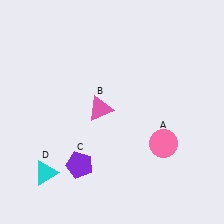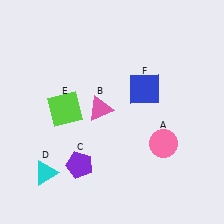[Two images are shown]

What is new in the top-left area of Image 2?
A lime square (E) was added in the top-left area of Image 2.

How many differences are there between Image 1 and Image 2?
There are 2 differences between the two images.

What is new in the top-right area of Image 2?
A blue square (F) was added in the top-right area of Image 2.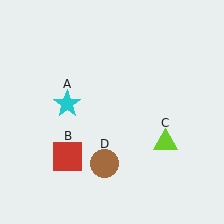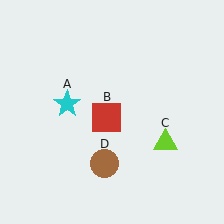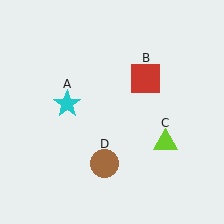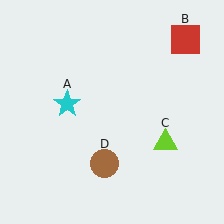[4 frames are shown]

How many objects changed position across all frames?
1 object changed position: red square (object B).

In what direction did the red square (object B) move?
The red square (object B) moved up and to the right.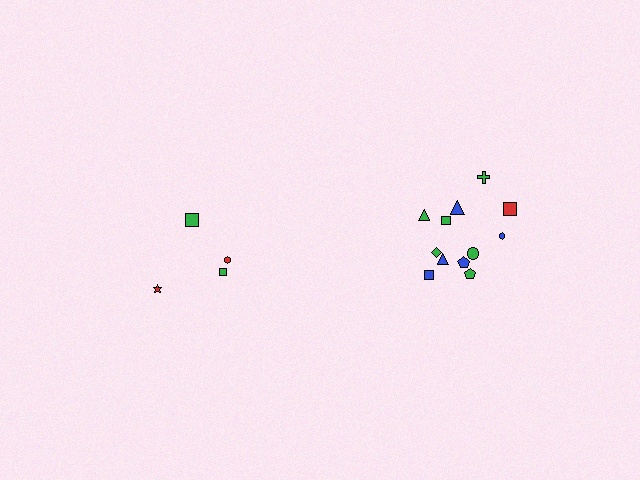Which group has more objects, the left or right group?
The right group.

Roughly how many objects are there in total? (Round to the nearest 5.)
Roughly 15 objects in total.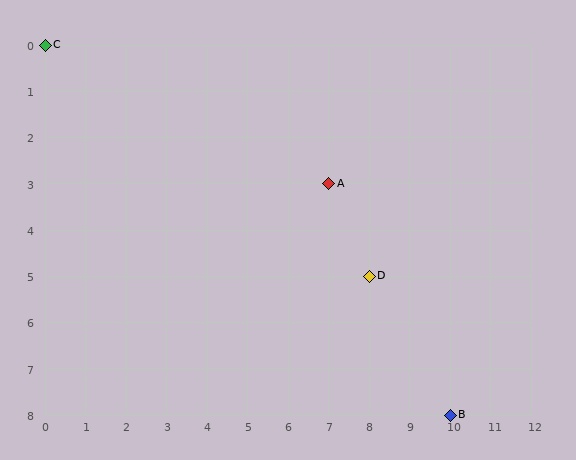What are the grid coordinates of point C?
Point C is at grid coordinates (0, 0).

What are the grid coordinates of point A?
Point A is at grid coordinates (7, 3).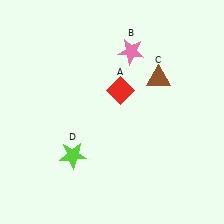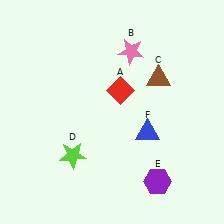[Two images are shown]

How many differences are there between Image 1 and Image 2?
There are 2 differences between the two images.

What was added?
A purple hexagon (E), a blue triangle (F) were added in Image 2.